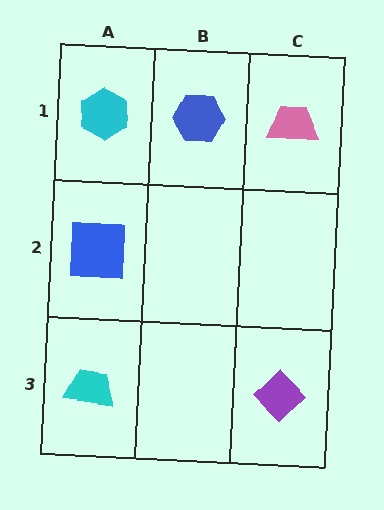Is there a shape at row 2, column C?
No, that cell is empty.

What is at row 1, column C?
A pink trapezoid.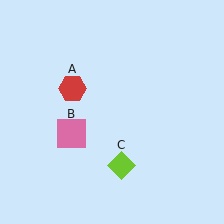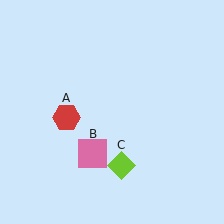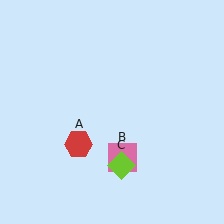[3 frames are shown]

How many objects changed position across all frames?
2 objects changed position: red hexagon (object A), pink square (object B).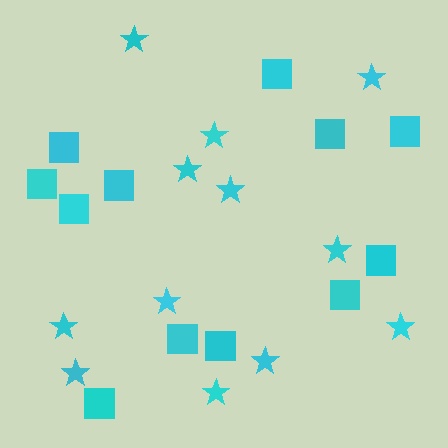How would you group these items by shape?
There are 2 groups: one group of stars (12) and one group of squares (12).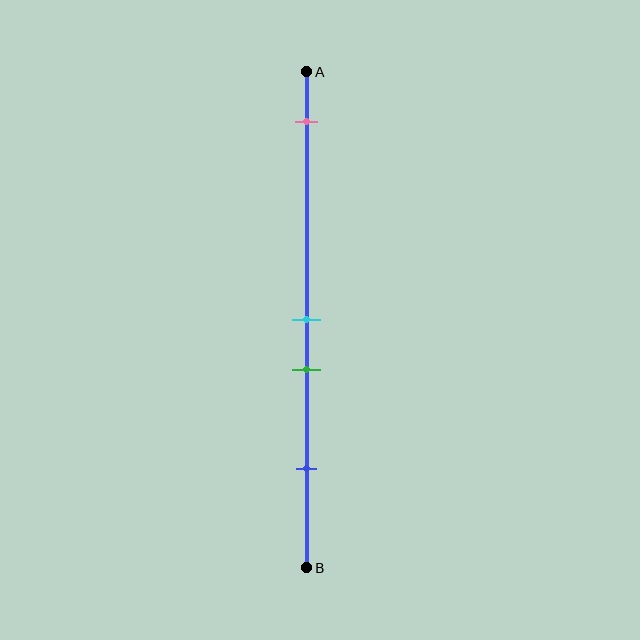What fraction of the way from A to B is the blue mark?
The blue mark is approximately 80% (0.8) of the way from A to B.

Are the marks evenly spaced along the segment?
No, the marks are not evenly spaced.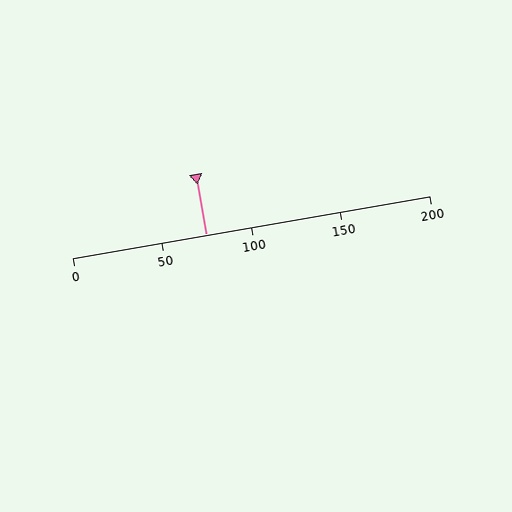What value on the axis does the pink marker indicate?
The marker indicates approximately 75.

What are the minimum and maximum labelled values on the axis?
The axis runs from 0 to 200.